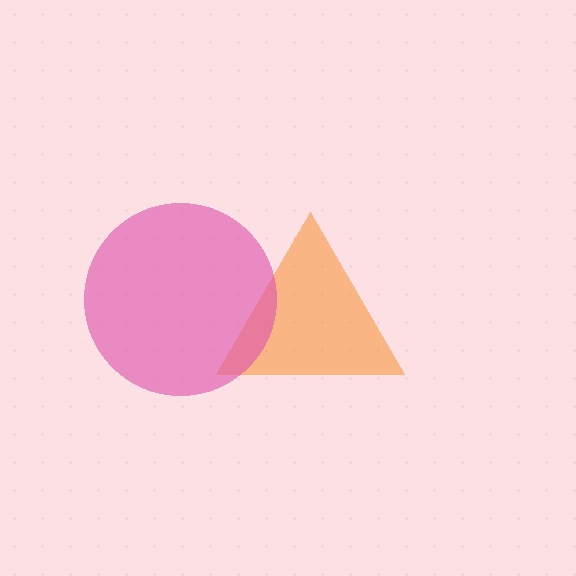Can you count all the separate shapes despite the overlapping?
Yes, there are 2 separate shapes.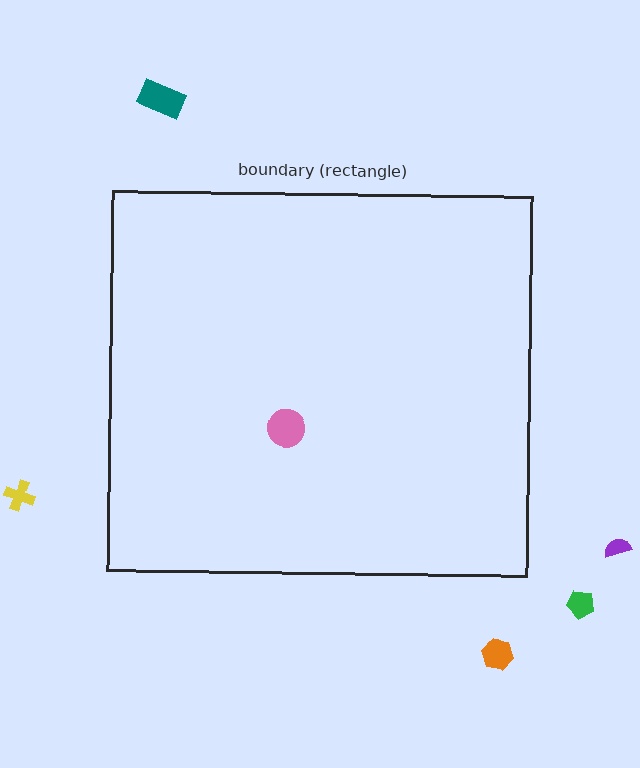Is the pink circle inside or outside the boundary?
Inside.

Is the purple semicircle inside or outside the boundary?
Outside.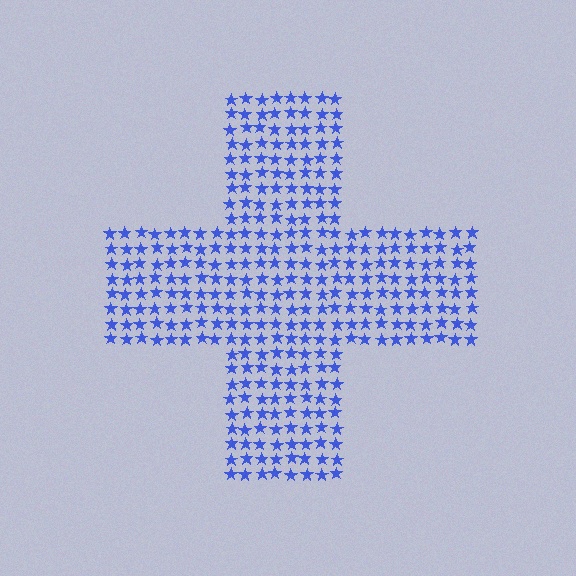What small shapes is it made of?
It is made of small stars.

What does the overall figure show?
The overall figure shows a cross.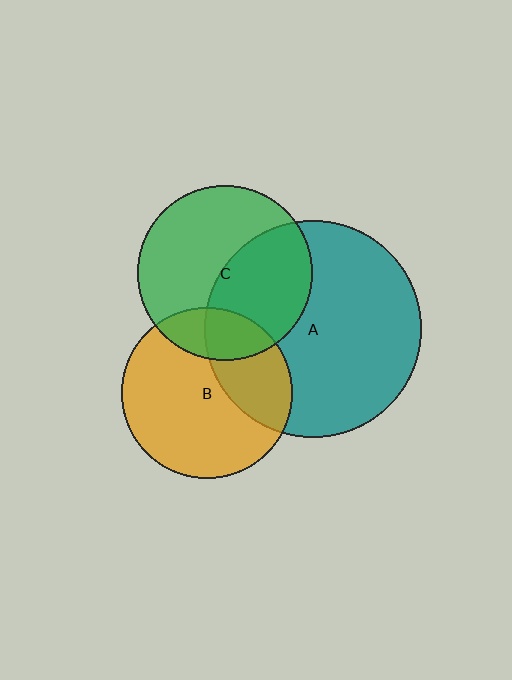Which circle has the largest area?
Circle A (teal).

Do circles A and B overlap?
Yes.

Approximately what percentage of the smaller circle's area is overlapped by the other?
Approximately 30%.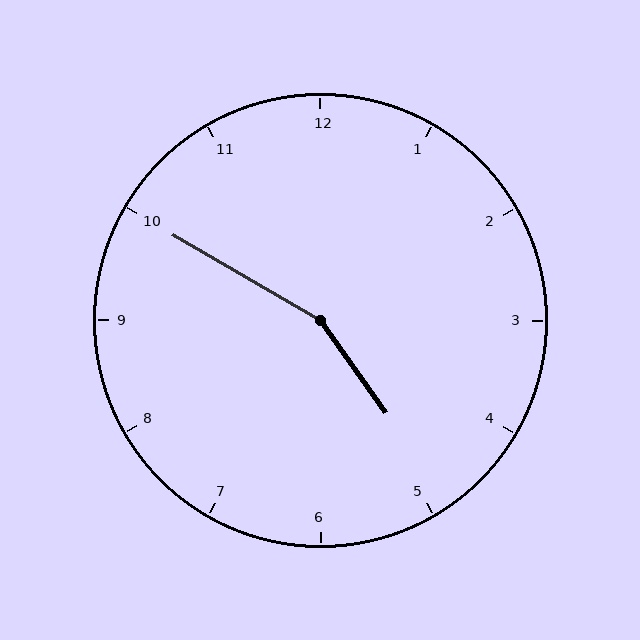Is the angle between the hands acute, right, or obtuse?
It is obtuse.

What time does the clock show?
4:50.